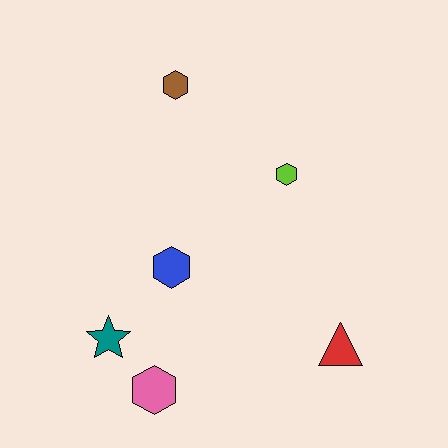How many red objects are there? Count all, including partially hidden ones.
There is 1 red object.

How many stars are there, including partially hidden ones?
There is 1 star.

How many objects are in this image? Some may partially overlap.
There are 6 objects.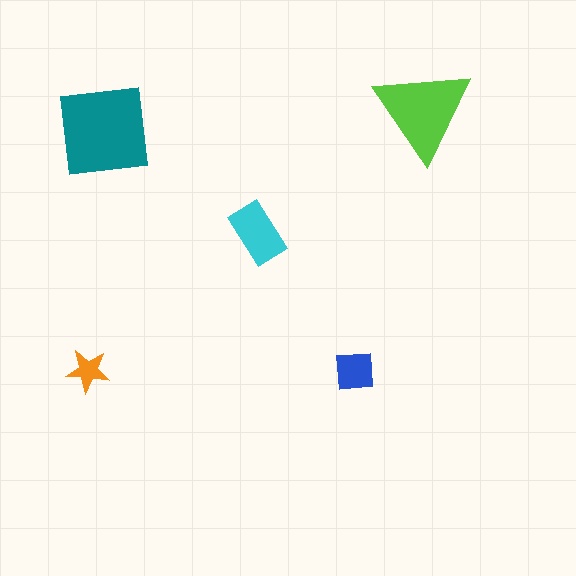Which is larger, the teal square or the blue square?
The teal square.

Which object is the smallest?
The orange star.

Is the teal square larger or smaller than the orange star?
Larger.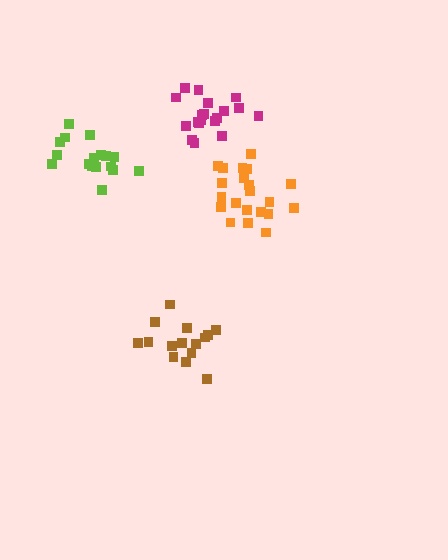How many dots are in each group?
Group 1: 15 dots, Group 2: 21 dots, Group 3: 19 dots, Group 4: 18 dots (73 total).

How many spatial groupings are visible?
There are 4 spatial groupings.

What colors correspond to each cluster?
The clusters are colored: brown, orange, magenta, lime.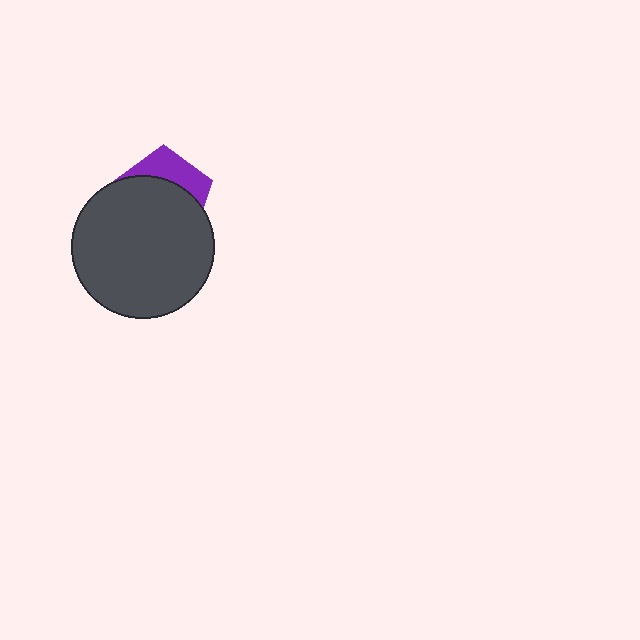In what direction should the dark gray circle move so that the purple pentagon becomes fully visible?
The dark gray circle should move down. That is the shortest direction to clear the overlap and leave the purple pentagon fully visible.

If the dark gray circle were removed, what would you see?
You would see the complete purple pentagon.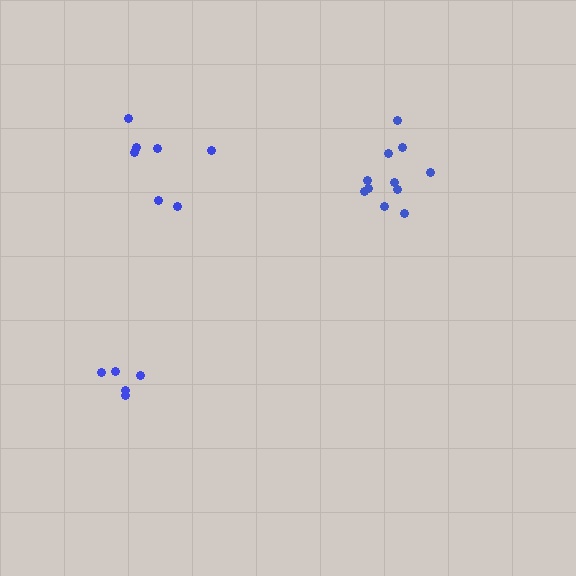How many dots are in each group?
Group 1: 11 dots, Group 2: 5 dots, Group 3: 7 dots (23 total).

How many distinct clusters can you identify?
There are 3 distinct clusters.